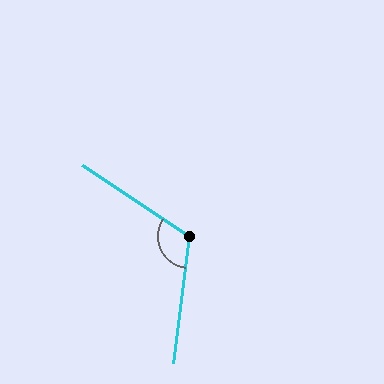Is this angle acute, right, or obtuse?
It is obtuse.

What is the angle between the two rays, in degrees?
Approximately 117 degrees.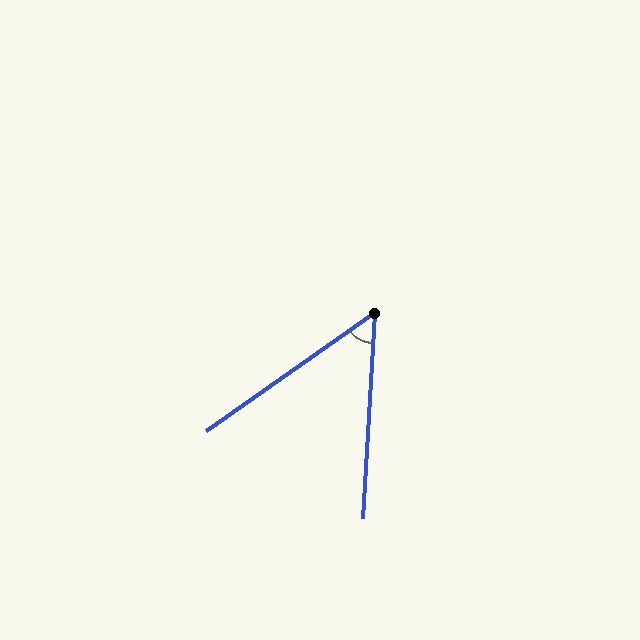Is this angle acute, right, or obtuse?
It is acute.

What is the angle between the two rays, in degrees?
Approximately 52 degrees.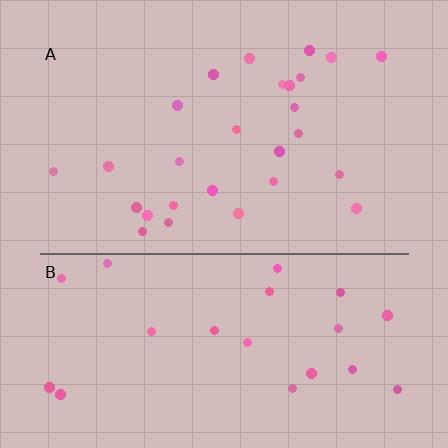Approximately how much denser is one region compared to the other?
Approximately 1.2× — region A over region B.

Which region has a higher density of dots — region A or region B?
A (the top).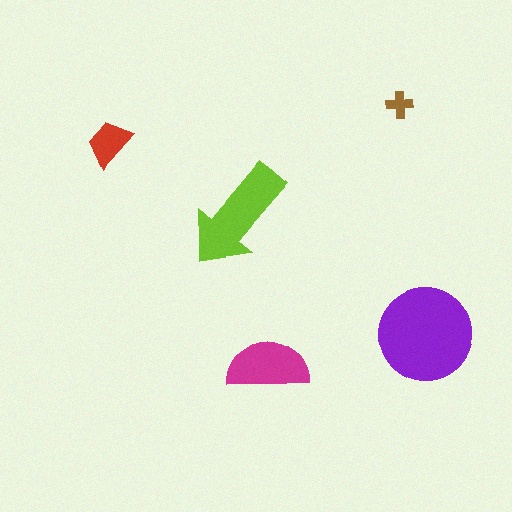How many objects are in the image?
There are 5 objects in the image.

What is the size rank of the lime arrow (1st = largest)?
2nd.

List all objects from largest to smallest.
The purple circle, the lime arrow, the magenta semicircle, the red trapezoid, the brown cross.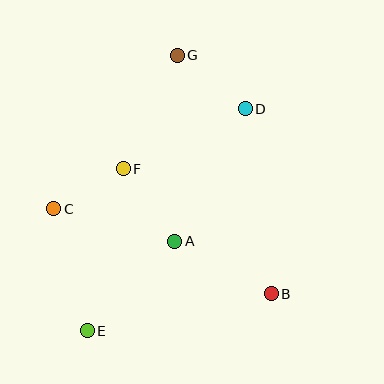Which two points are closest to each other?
Points C and F are closest to each other.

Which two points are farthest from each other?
Points E and G are farthest from each other.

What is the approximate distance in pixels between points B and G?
The distance between B and G is approximately 256 pixels.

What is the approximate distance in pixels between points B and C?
The distance between B and C is approximately 234 pixels.